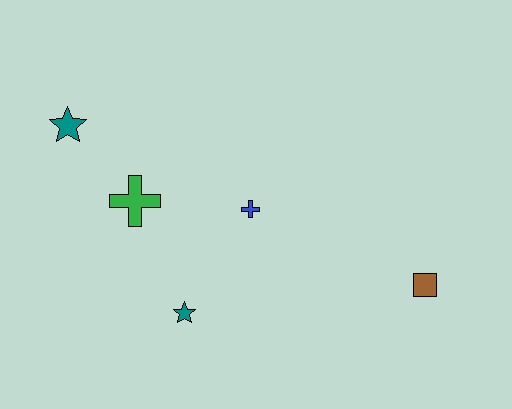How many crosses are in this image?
There are 2 crosses.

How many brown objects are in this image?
There is 1 brown object.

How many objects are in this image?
There are 5 objects.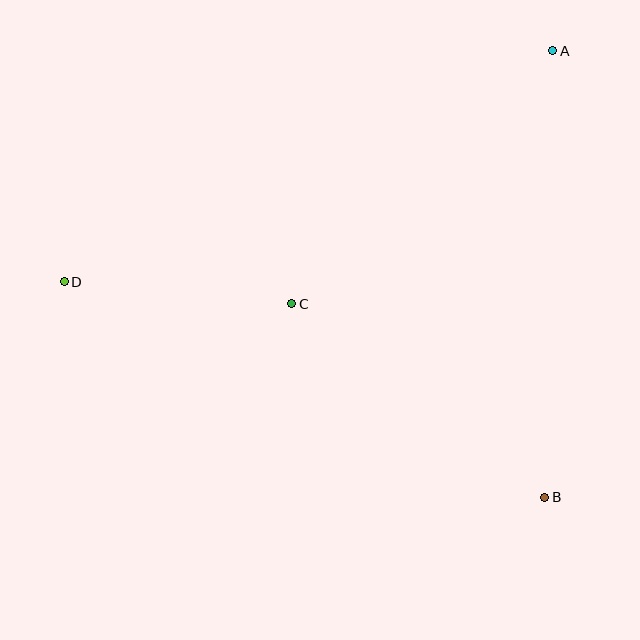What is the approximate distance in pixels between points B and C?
The distance between B and C is approximately 319 pixels.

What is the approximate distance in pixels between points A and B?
The distance between A and B is approximately 447 pixels.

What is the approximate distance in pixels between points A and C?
The distance between A and C is approximately 364 pixels.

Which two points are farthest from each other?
Points A and D are farthest from each other.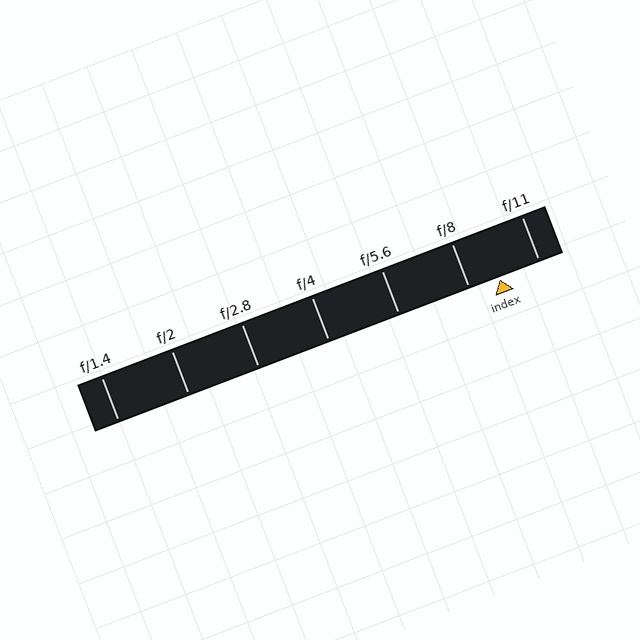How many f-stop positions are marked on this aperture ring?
There are 7 f-stop positions marked.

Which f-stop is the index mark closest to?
The index mark is closest to f/8.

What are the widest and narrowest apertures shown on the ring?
The widest aperture shown is f/1.4 and the narrowest is f/11.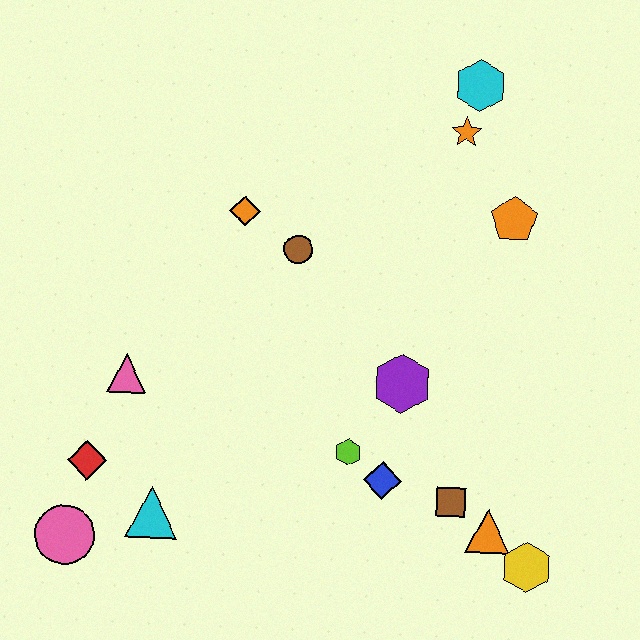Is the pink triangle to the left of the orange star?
Yes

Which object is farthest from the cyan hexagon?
The pink circle is farthest from the cyan hexagon.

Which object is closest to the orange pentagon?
The orange star is closest to the orange pentagon.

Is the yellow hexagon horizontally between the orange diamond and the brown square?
No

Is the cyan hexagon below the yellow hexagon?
No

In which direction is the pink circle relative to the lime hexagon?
The pink circle is to the left of the lime hexagon.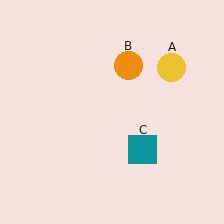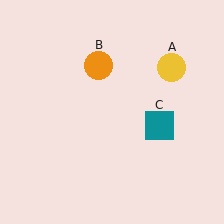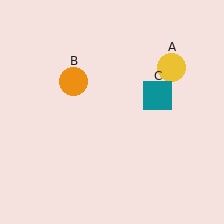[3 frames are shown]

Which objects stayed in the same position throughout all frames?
Yellow circle (object A) remained stationary.